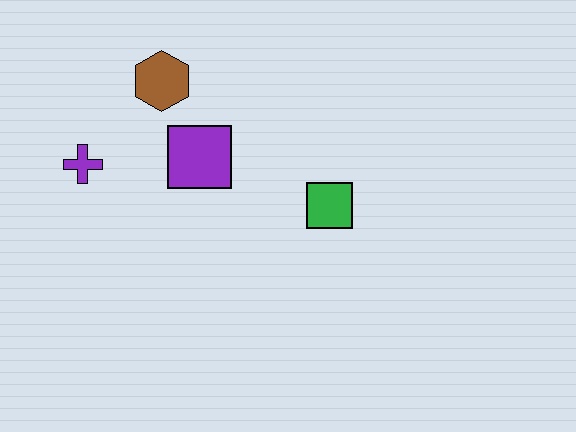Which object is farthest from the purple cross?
The green square is farthest from the purple cross.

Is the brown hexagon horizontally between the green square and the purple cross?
Yes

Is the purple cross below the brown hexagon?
Yes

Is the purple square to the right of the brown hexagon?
Yes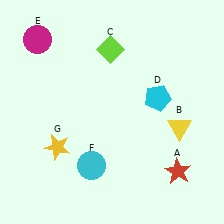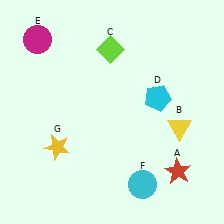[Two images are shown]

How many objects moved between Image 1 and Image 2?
1 object moved between the two images.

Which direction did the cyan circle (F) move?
The cyan circle (F) moved right.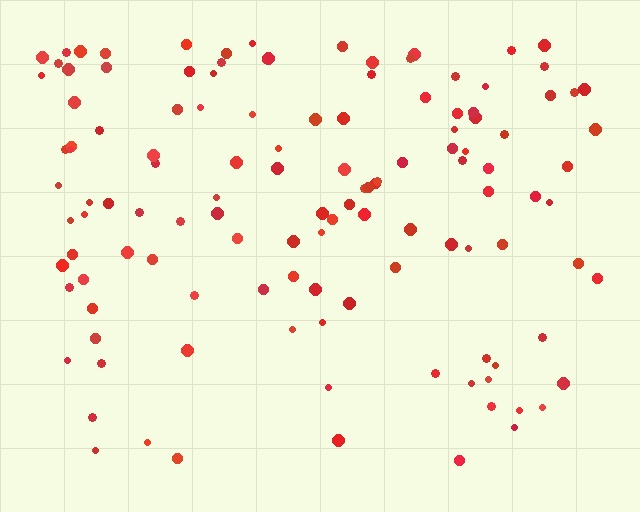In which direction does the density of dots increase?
From bottom to top, with the top side densest.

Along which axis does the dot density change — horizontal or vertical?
Vertical.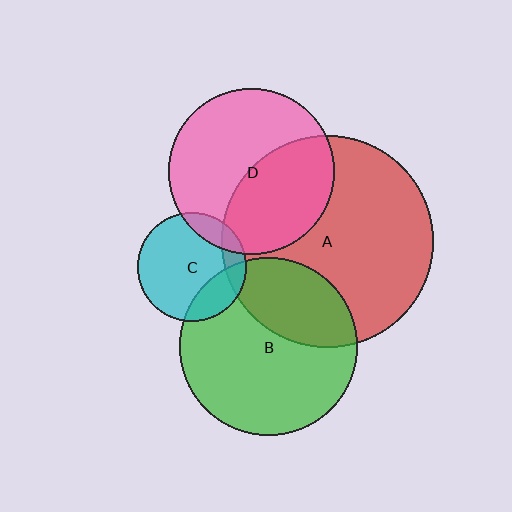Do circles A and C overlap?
Yes.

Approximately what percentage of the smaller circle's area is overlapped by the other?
Approximately 15%.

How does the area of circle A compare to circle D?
Approximately 1.6 times.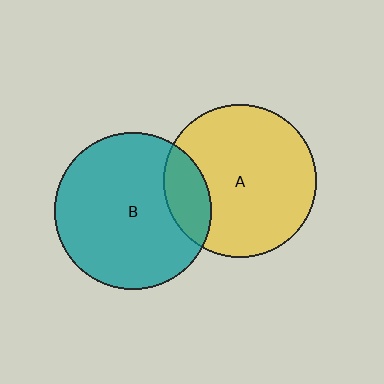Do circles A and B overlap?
Yes.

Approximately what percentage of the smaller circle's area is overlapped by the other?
Approximately 20%.